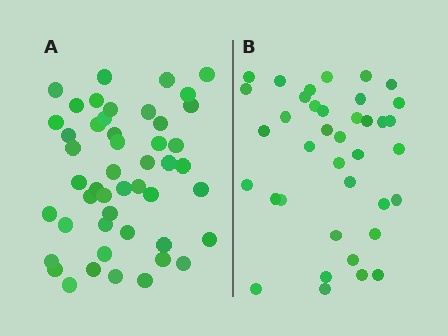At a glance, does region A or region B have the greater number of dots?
Region A (the left region) has more dots.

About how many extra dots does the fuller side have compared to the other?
Region A has roughly 10 or so more dots than region B.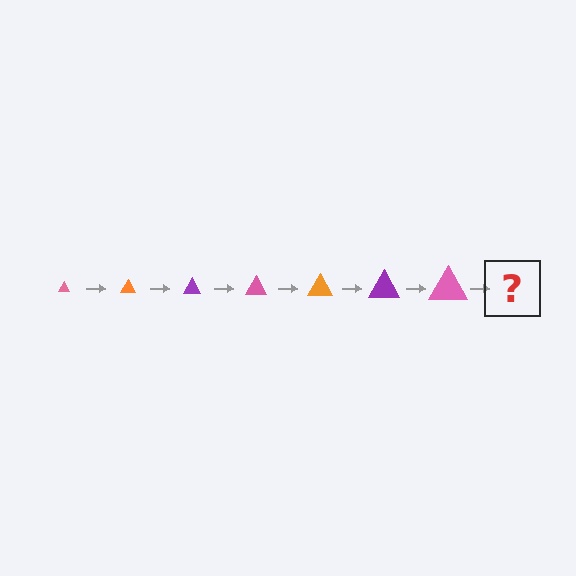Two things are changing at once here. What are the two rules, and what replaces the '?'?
The two rules are that the triangle grows larger each step and the color cycles through pink, orange, and purple. The '?' should be an orange triangle, larger than the previous one.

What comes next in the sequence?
The next element should be an orange triangle, larger than the previous one.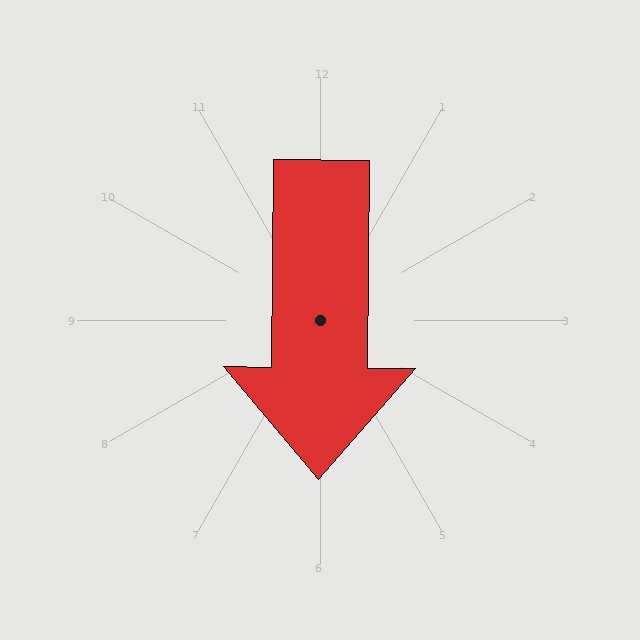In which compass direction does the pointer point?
South.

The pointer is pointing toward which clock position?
Roughly 6 o'clock.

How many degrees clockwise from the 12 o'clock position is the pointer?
Approximately 181 degrees.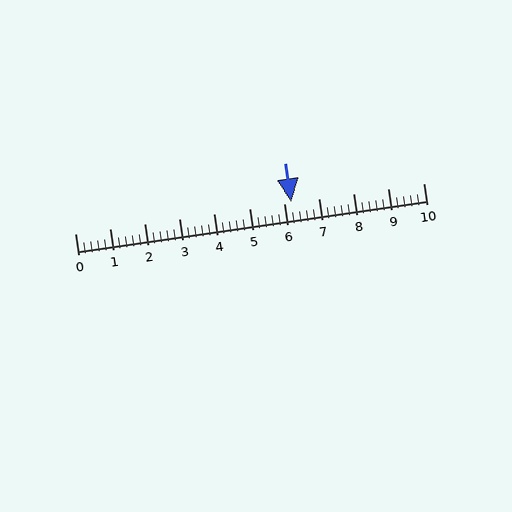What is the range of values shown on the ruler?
The ruler shows values from 0 to 10.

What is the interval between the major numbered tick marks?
The major tick marks are spaced 1 units apart.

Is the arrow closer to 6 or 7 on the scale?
The arrow is closer to 6.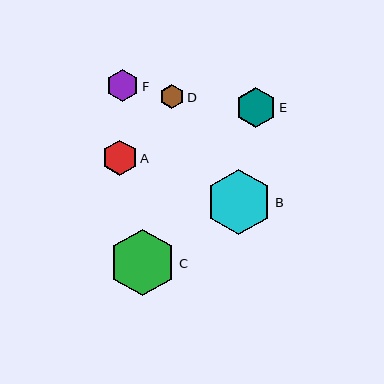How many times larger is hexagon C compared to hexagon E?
Hexagon C is approximately 1.7 times the size of hexagon E.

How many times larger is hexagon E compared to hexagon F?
Hexagon E is approximately 1.3 times the size of hexagon F.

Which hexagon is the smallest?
Hexagon D is the smallest with a size of approximately 24 pixels.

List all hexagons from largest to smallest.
From largest to smallest: C, B, E, A, F, D.